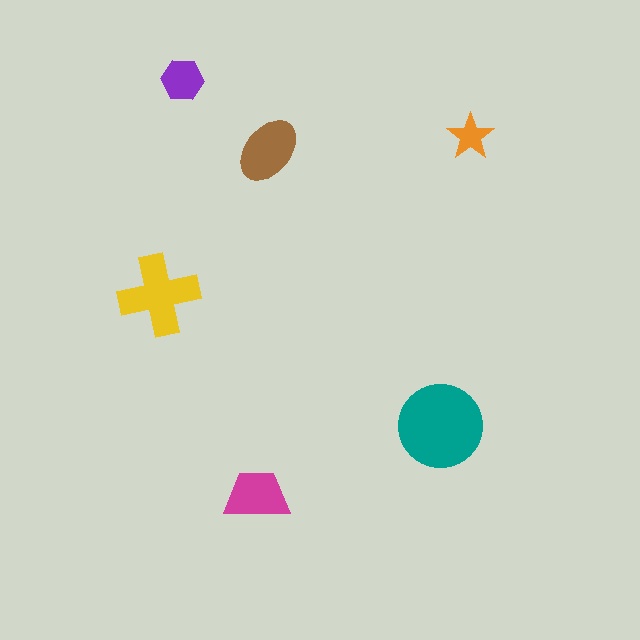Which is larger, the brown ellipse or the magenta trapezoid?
The brown ellipse.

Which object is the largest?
The teal circle.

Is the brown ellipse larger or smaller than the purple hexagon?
Larger.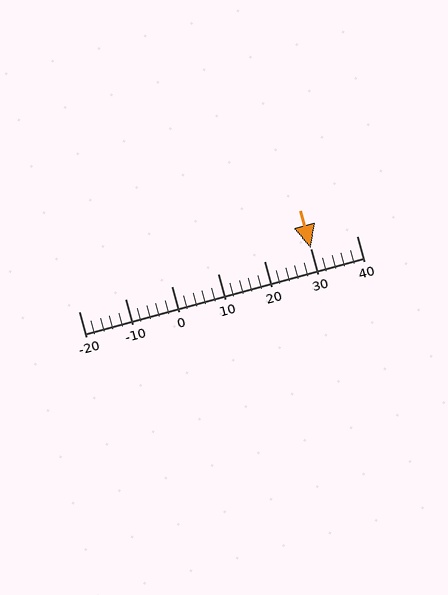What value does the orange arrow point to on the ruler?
The orange arrow points to approximately 30.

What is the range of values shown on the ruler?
The ruler shows values from -20 to 40.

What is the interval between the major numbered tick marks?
The major tick marks are spaced 10 units apart.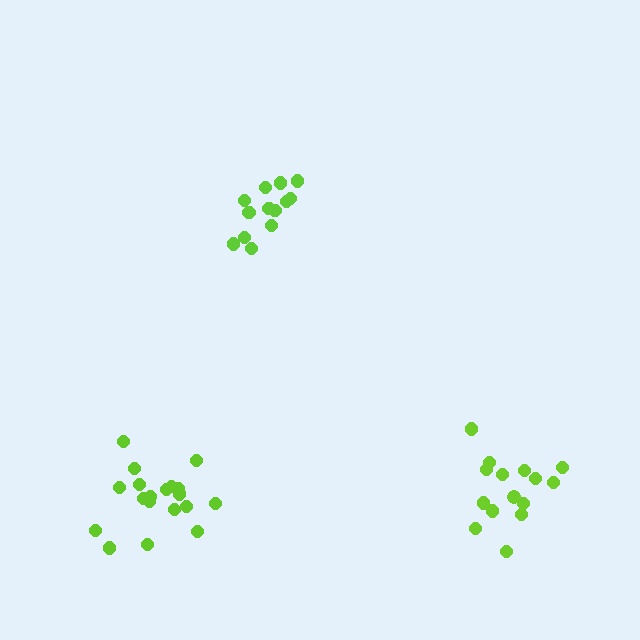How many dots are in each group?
Group 1: 13 dots, Group 2: 15 dots, Group 3: 19 dots (47 total).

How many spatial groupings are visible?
There are 3 spatial groupings.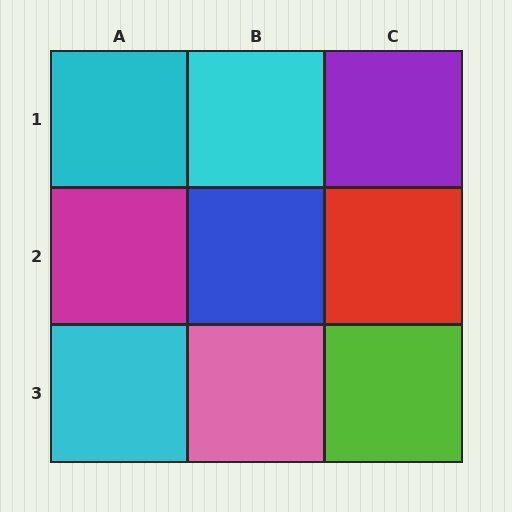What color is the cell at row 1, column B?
Cyan.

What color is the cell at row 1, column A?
Cyan.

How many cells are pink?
1 cell is pink.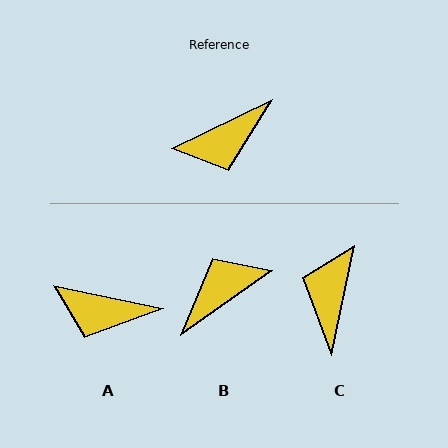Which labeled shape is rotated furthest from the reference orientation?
B, about 171 degrees away.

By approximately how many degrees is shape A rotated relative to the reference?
Approximately 38 degrees clockwise.